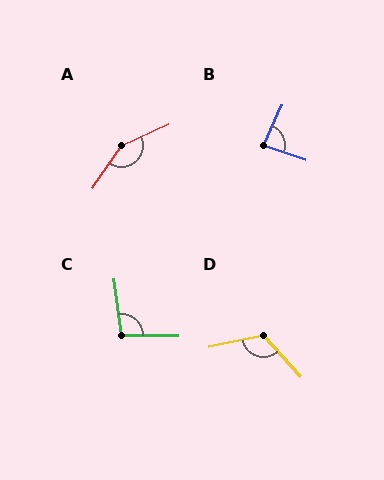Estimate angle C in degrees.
Approximately 98 degrees.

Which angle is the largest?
A, at approximately 148 degrees.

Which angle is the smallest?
B, at approximately 85 degrees.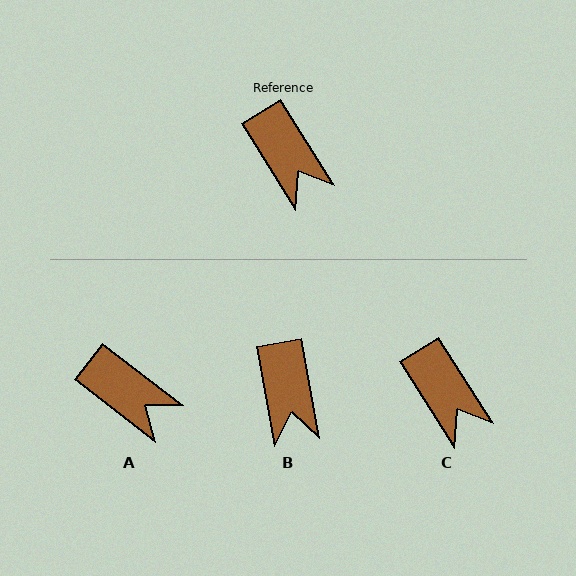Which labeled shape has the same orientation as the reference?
C.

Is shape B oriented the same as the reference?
No, it is off by about 22 degrees.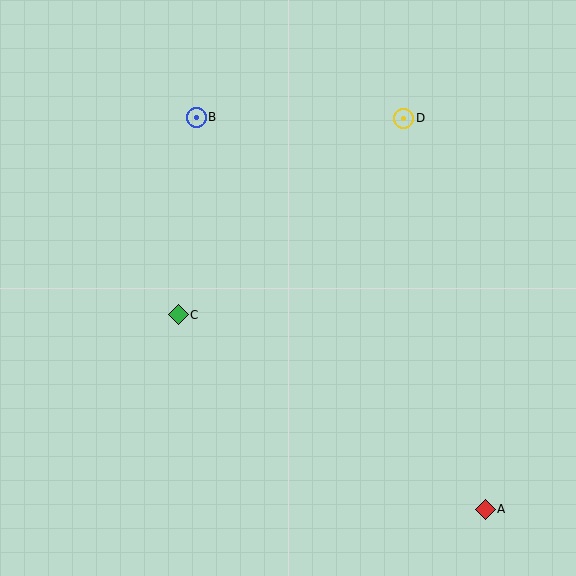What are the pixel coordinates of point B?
Point B is at (196, 117).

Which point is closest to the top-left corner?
Point B is closest to the top-left corner.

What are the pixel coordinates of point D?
Point D is at (404, 118).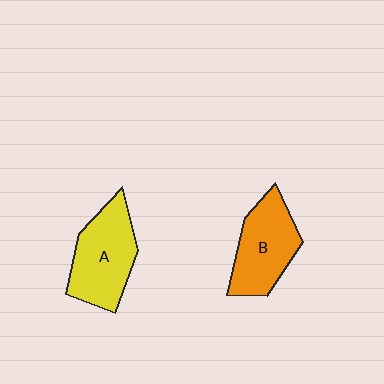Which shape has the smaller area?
Shape B (orange).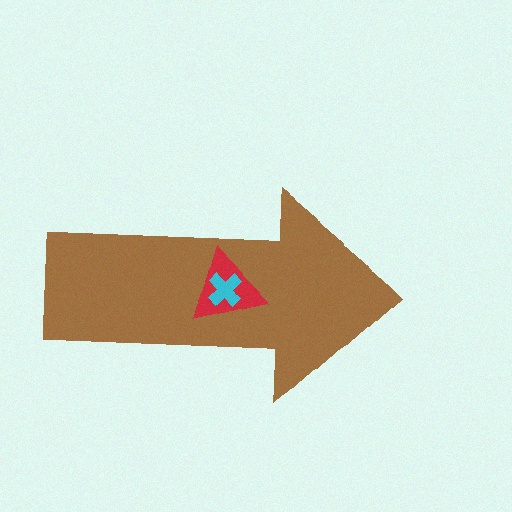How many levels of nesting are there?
3.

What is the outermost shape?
The brown arrow.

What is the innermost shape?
The cyan cross.